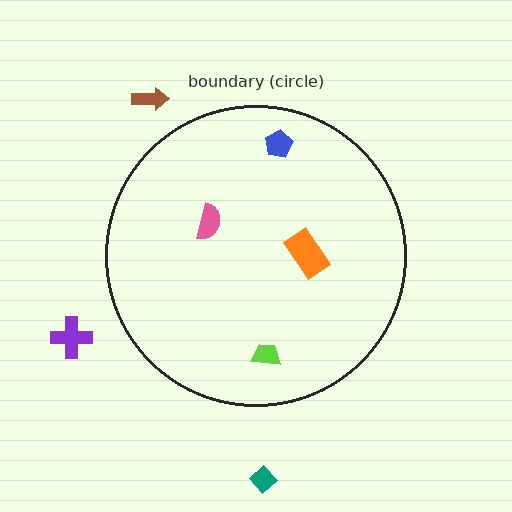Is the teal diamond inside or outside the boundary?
Outside.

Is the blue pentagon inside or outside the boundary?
Inside.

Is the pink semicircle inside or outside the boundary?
Inside.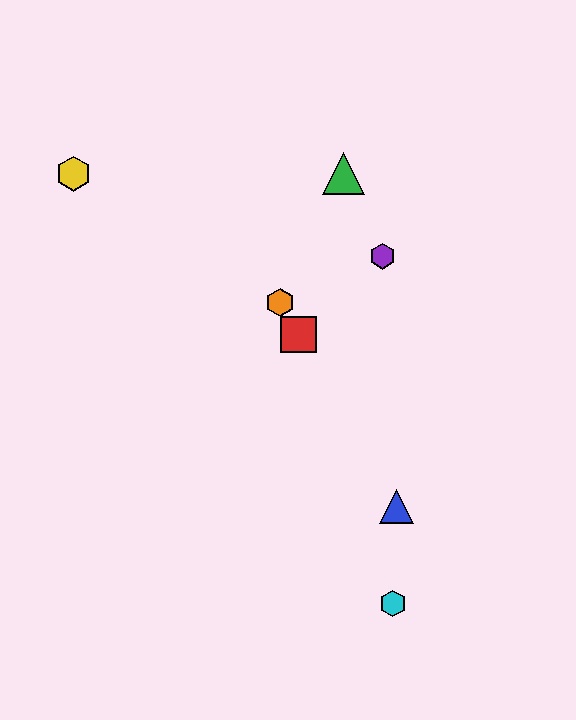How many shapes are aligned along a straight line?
3 shapes (the red square, the blue triangle, the orange hexagon) are aligned along a straight line.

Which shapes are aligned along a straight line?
The red square, the blue triangle, the orange hexagon are aligned along a straight line.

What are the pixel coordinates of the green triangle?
The green triangle is at (343, 174).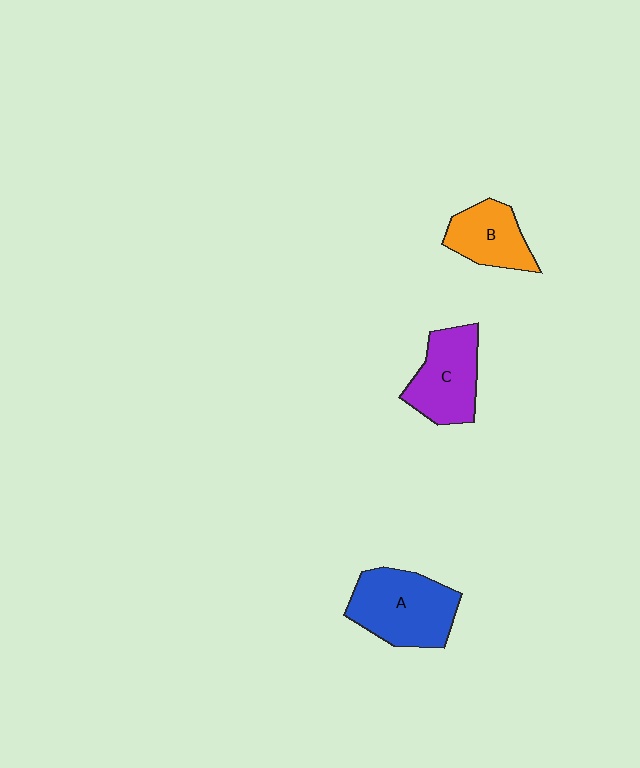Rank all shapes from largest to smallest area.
From largest to smallest: A (blue), C (purple), B (orange).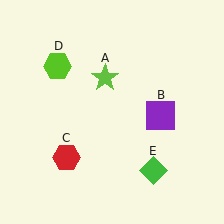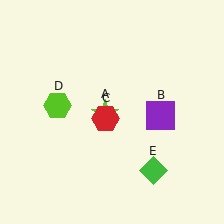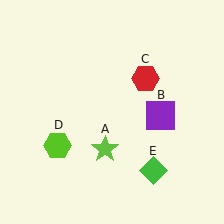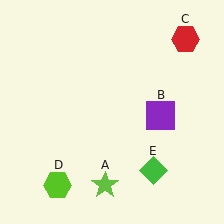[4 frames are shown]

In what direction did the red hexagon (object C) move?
The red hexagon (object C) moved up and to the right.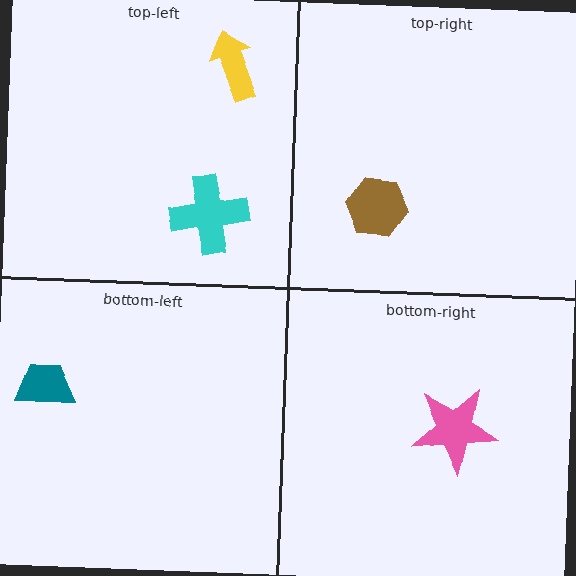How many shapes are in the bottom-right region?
1.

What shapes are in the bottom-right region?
The pink star.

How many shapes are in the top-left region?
2.